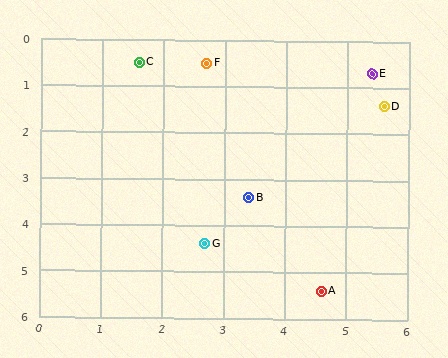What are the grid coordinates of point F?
Point F is at approximately (2.7, 0.5).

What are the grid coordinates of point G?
Point G is at approximately (2.7, 4.4).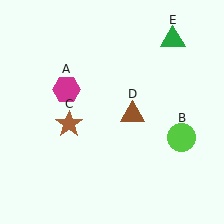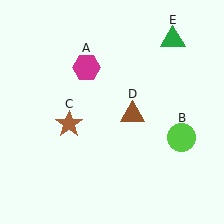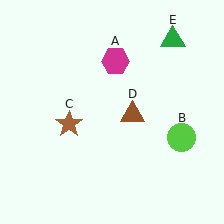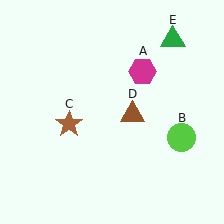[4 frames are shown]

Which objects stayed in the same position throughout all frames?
Lime circle (object B) and brown star (object C) and brown triangle (object D) and green triangle (object E) remained stationary.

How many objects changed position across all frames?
1 object changed position: magenta hexagon (object A).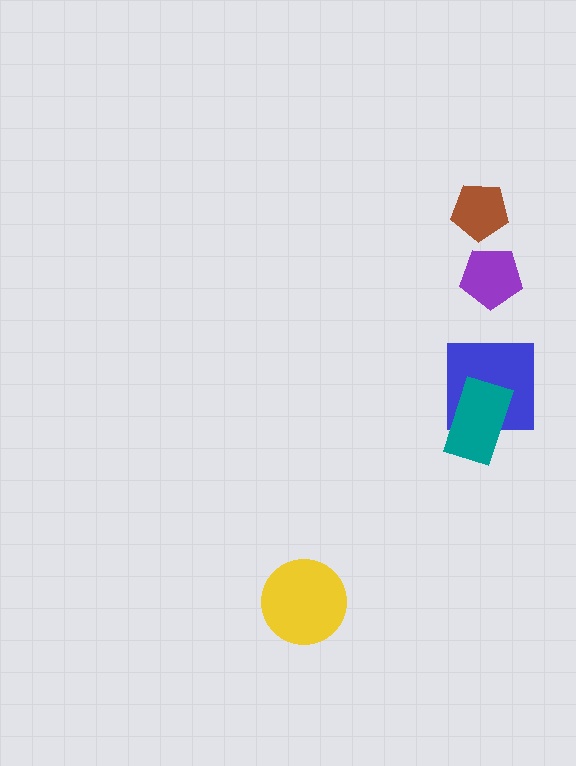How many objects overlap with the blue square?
1 object overlaps with the blue square.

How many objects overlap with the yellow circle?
0 objects overlap with the yellow circle.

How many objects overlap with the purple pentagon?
0 objects overlap with the purple pentagon.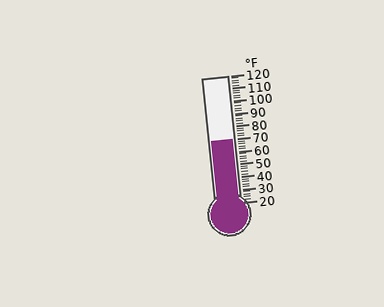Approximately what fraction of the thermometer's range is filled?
The thermometer is filled to approximately 50% of its range.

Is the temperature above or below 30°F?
The temperature is above 30°F.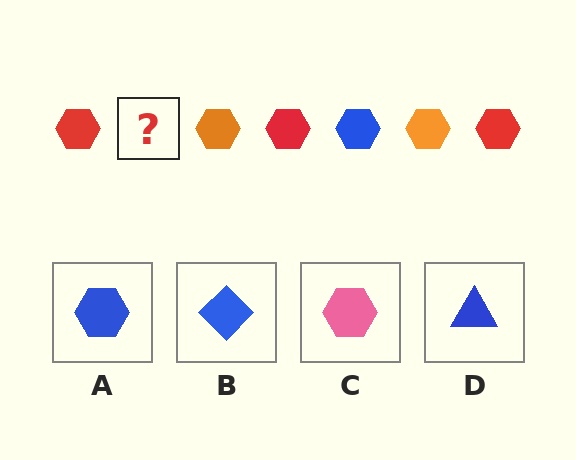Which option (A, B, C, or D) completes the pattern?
A.